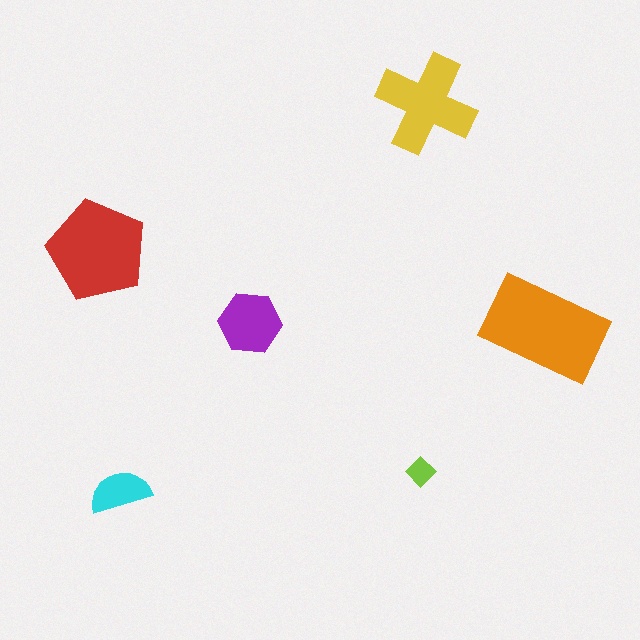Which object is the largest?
The orange rectangle.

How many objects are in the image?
There are 6 objects in the image.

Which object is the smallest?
The lime diamond.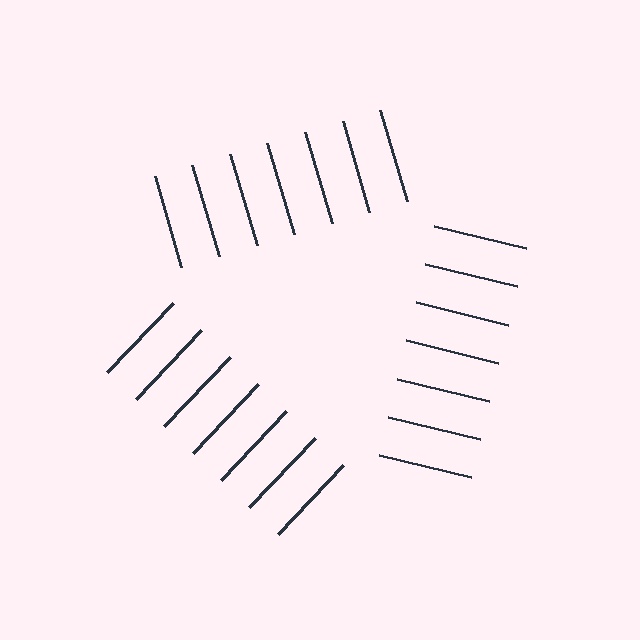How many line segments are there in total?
21 — 7 along each of the 3 edges.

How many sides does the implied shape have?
3 sides — the line-ends trace a triangle.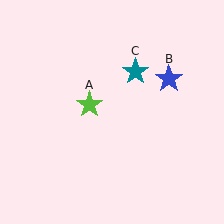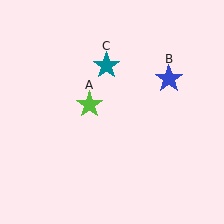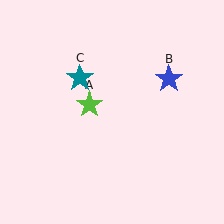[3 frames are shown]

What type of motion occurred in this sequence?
The teal star (object C) rotated counterclockwise around the center of the scene.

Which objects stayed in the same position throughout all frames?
Lime star (object A) and blue star (object B) remained stationary.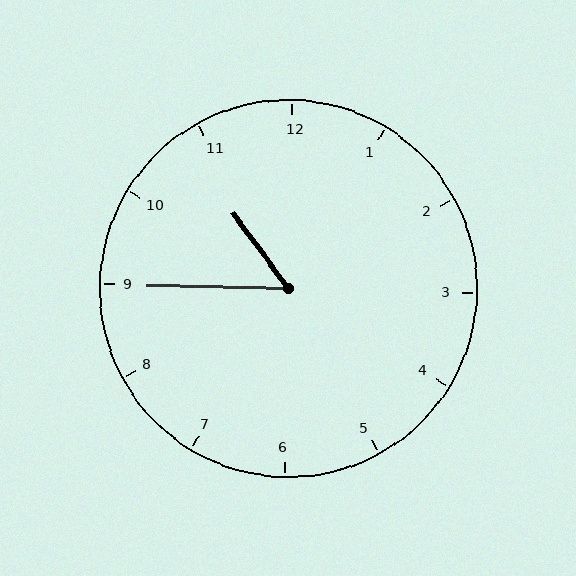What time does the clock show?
10:45.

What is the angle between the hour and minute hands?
Approximately 52 degrees.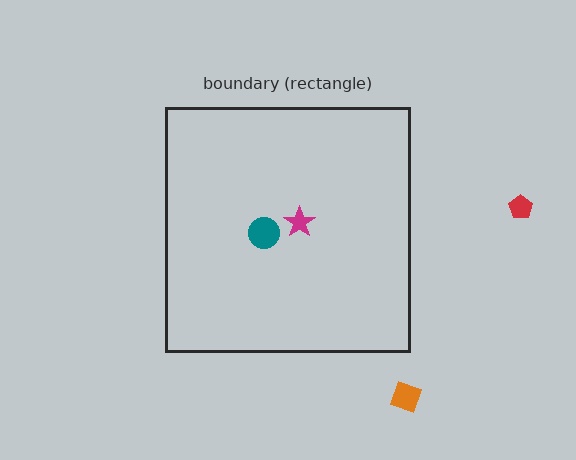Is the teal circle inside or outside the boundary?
Inside.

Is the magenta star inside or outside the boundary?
Inside.